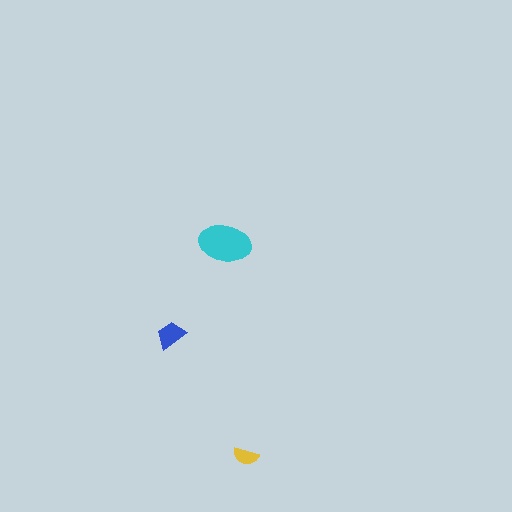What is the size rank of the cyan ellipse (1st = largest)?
1st.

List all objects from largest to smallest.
The cyan ellipse, the blue trapezoid, the yellow semicircle.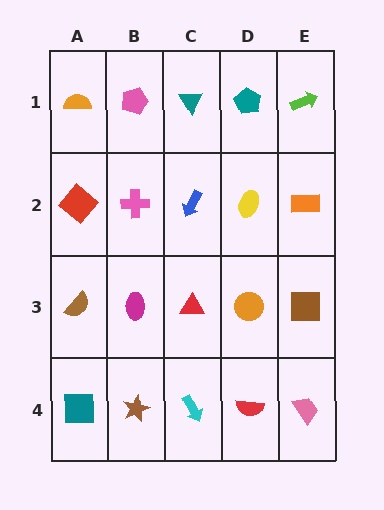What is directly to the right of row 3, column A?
A magenta ellipse.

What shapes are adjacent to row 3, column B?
A pink cross (row 2, column B), a brown star (row 4, column B), a brown semicircle (row 3, column A), a red triangle (row 3, column C).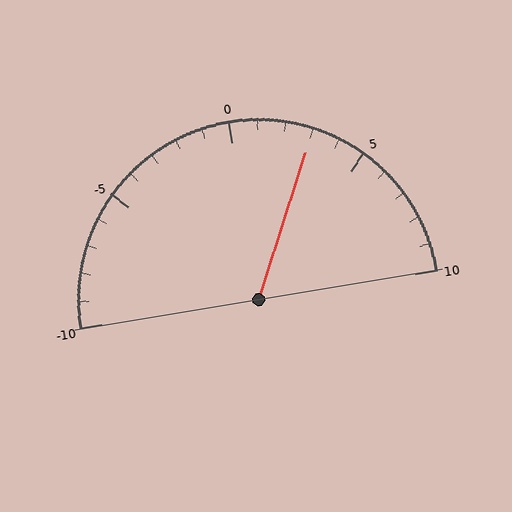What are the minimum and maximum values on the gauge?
The gauge ranges from -10 to 10.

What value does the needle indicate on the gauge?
The needle indicates approximately 3.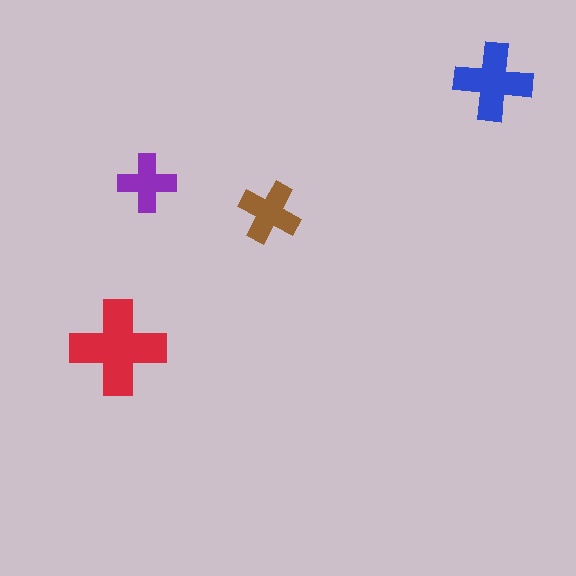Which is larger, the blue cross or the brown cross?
The blue one.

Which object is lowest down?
The red cross is bottommost.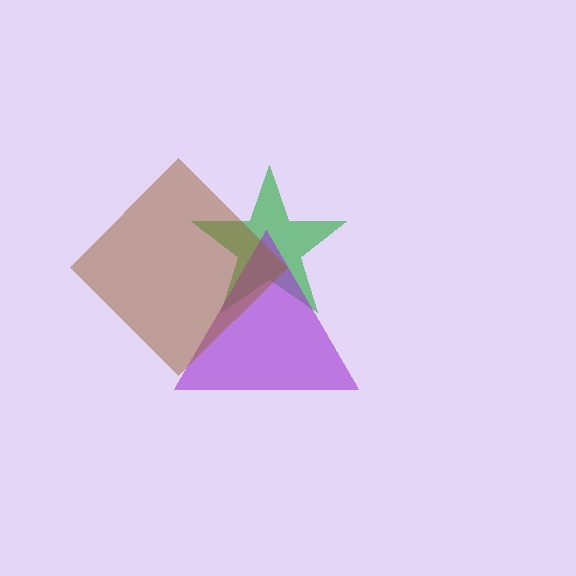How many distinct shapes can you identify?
There are 3 distinct shapes: a green star, a purple triangle, a brown diamond.